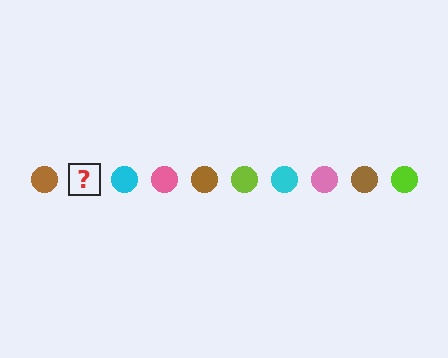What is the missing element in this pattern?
The missing element is a lime circle.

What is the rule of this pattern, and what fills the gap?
The rule is that the pattern cycles through brown, lime, cyan, pink circles. The gap should be filled with a lime circle.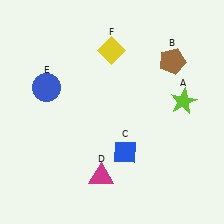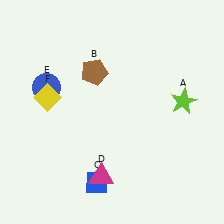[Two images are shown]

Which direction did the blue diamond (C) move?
The blue diamond (C) moved down.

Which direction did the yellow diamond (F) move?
The yellow diamond (F) moved left.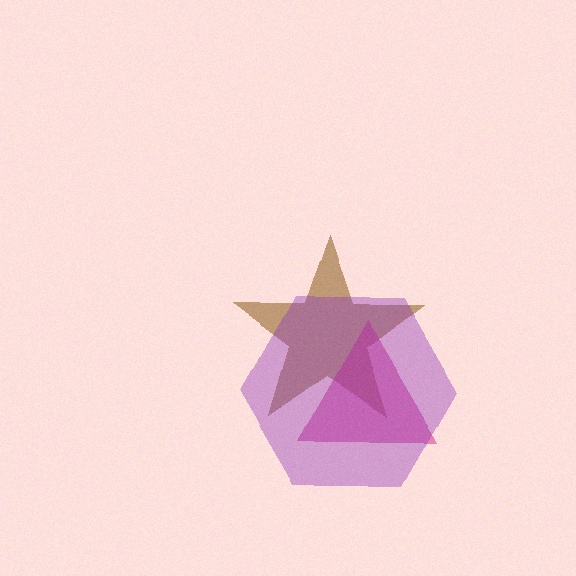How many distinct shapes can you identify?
There are 3 distinct shapes: a brown star, a magenta triangle, a purple hexagon.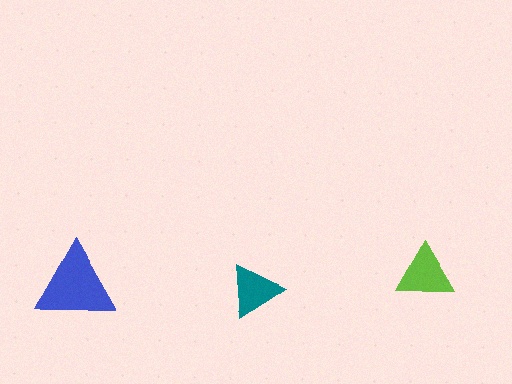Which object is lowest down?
The teal triangle is bottommost.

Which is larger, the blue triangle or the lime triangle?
The blue one.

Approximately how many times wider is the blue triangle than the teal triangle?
About 1.5 times wider.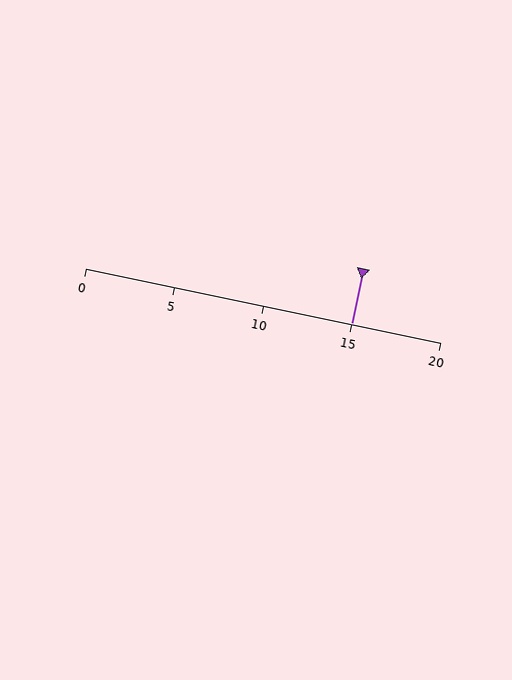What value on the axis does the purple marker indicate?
The marker indicates approximately 15.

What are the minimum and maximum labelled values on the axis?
The axis runs from 0 to 20.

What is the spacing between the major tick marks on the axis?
The major ticks are spaced 5 apart.